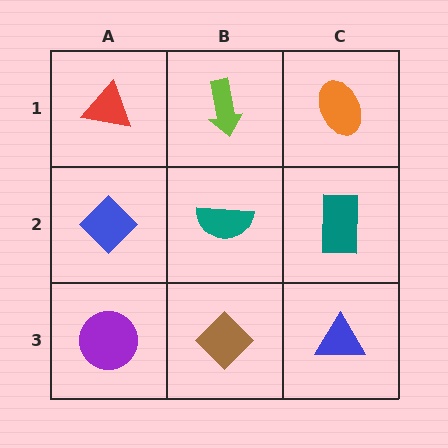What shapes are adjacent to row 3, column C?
A teal rectangle (row 2, column C), a brown diamond (row 3, column B).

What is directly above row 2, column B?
A lime arrow.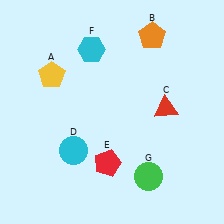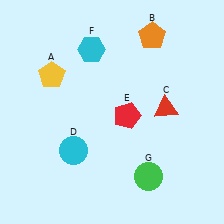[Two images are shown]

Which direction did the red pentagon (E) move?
The red pentagon (E) moved up.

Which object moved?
The red pentagon (E) moved up.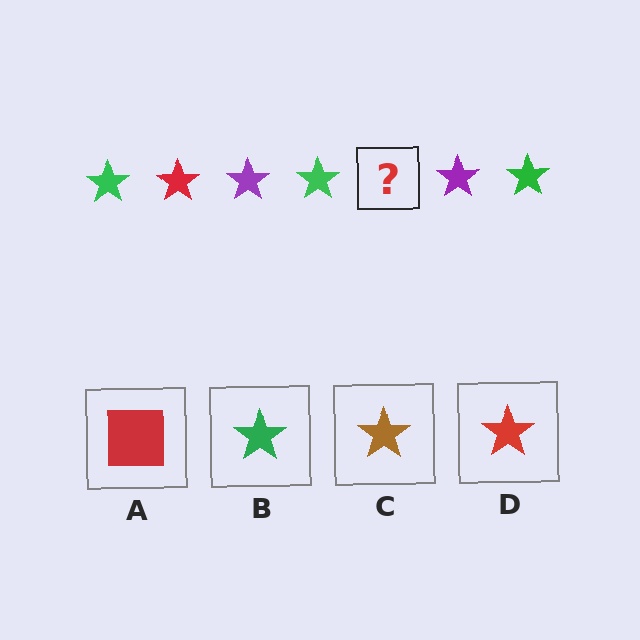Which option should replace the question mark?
Option D.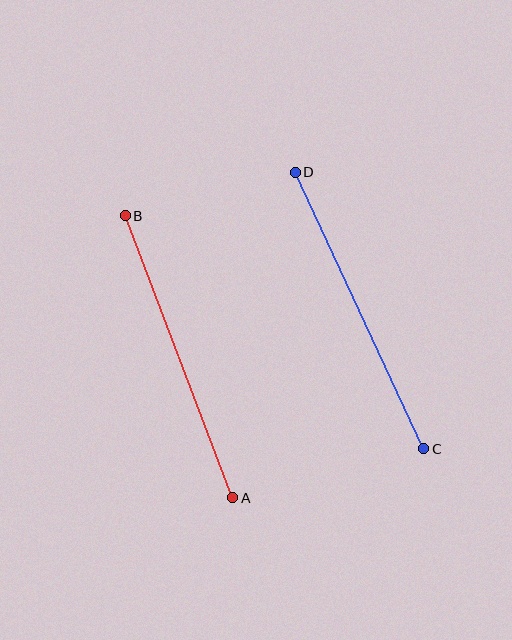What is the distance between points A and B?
The distance is approximately 302 pixels.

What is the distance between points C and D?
The distance is approximately 305 pixels.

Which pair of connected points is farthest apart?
Points C and D are farthest apart.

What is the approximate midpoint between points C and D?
The midpoint is at approximately (360, 311) pixels.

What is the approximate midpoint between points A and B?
The midpoint is at approximately (179, 357) pixels.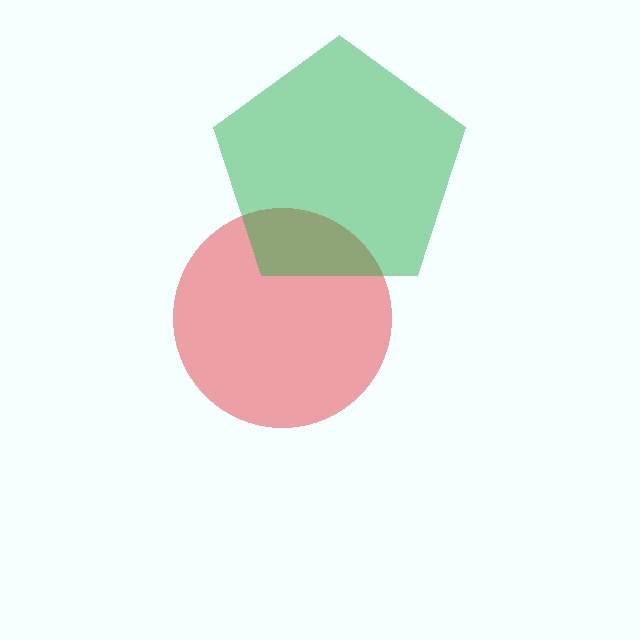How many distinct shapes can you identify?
There are 2 distinct shapes: a red circle, a green pentagon.